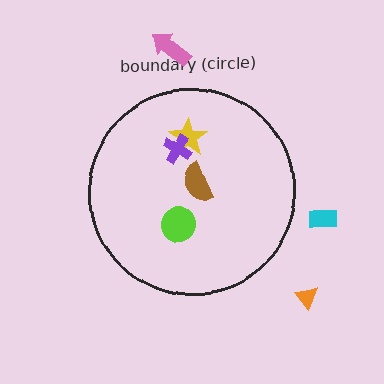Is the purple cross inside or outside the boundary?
Inside.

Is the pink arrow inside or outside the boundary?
Outside.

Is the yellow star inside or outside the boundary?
Inside.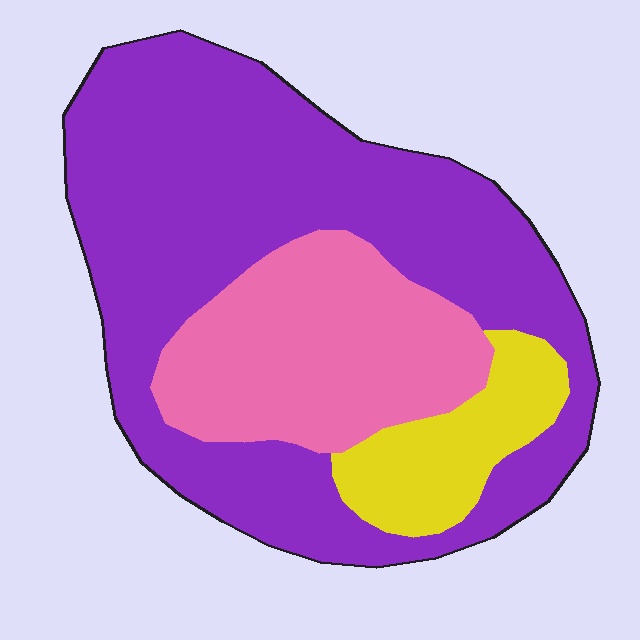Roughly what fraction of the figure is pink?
Pink covers around 25% of the figure.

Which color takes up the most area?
Purple, at roughly 65%.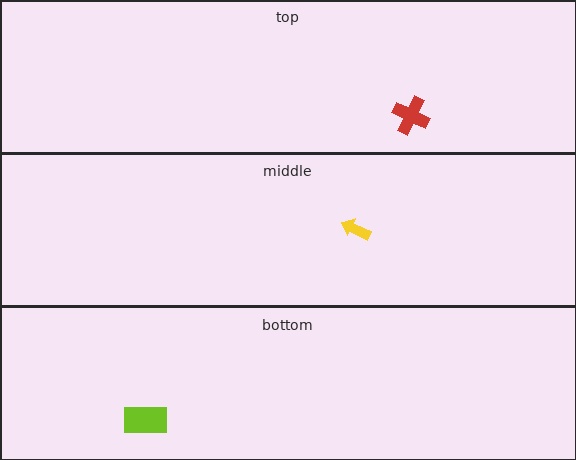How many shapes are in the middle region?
1.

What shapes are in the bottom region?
The lime rectangle.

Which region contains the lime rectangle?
The bottom region.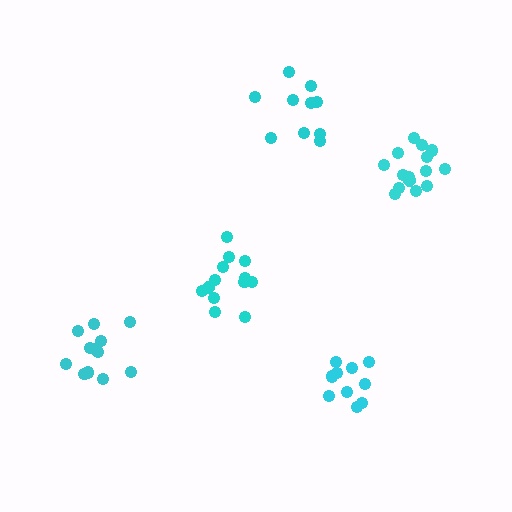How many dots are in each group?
Group 1: 10 dots, Group 2: 13 dots, Group 3: 13 dots, Group 4: 15 dots, Group 5: 10 dots (61 total).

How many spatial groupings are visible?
There are 5 spatial groupings.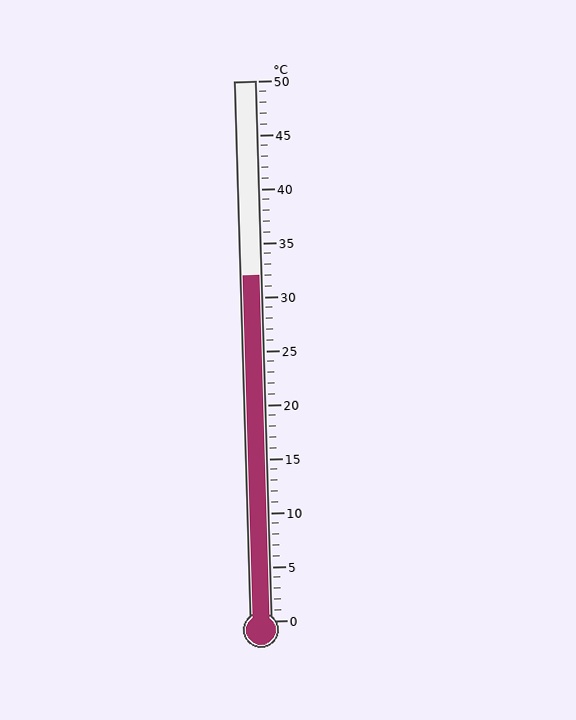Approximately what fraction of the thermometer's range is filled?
The thermometer is filled to approximately 65% of its range.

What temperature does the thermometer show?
The thermometer shows approximately 32°C.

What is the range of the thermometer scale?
The thermometer scale ranges from 0°C to 50°C.